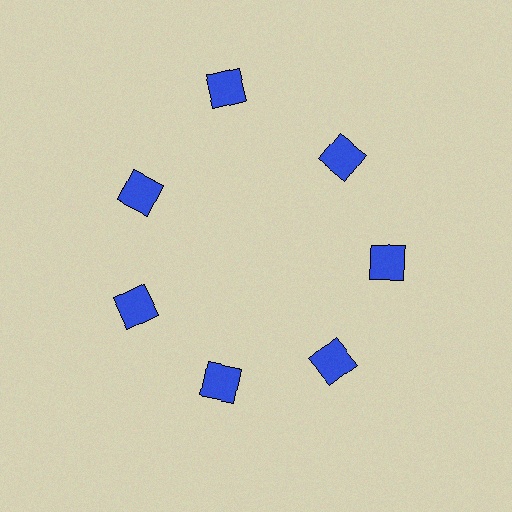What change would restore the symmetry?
The symmetry would be restored by moving it inward, back onto the ring so that all 7 squares sit at equal angles and equal distance from the center.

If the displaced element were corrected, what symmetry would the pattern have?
It would have 7-fold rotational symmetry — the pattern would map onto itself every 51 degrees.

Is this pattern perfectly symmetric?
No. The 7 blue squares are arranged in a ring, but one element near the 12 o'clock position is pushed outward from the center, breaking the 7-fold rotational symmetry.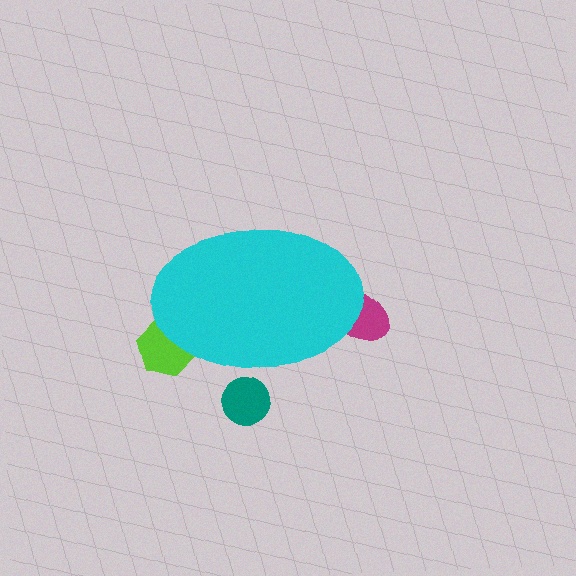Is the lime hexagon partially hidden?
Yes, the lime hexagon is partially hidden behind the cyan ellipse.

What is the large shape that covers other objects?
A cyan ellipse.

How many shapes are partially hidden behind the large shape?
3 shapes are partially hidden.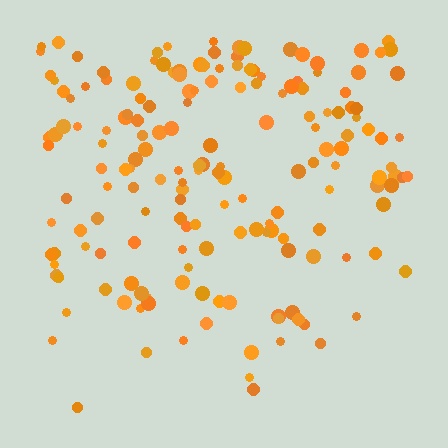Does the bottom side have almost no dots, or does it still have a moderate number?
Still a moderate number, just noticeably fewer than the top.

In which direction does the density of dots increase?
From bottom to top, with the top side densest.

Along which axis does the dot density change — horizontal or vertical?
Vertical.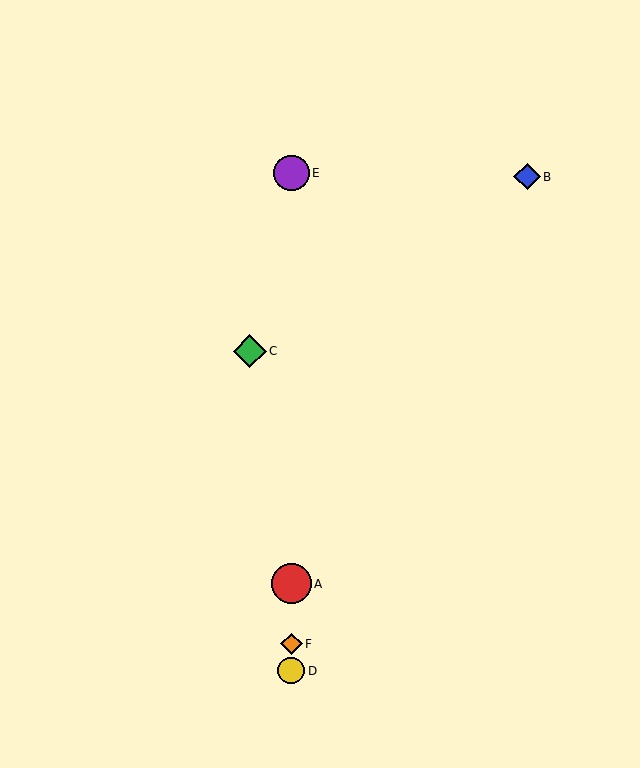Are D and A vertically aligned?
Yes, both are at x≈291.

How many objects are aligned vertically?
4 objects (A, D, E, F) are aligned vertically.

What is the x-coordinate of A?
Object A is at x≈291.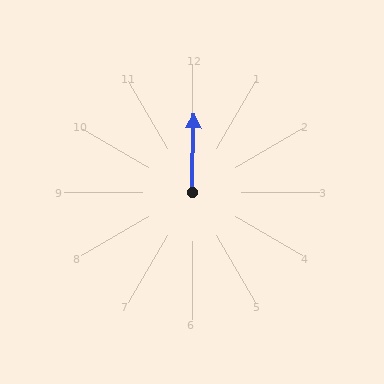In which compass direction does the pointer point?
North.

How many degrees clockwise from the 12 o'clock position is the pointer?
Approximately 1 degrees.